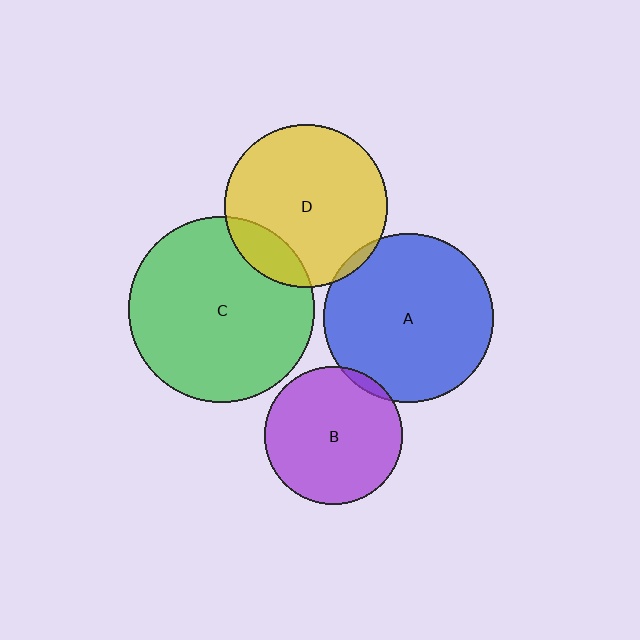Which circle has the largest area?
Circle C (green).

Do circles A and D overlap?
Yes.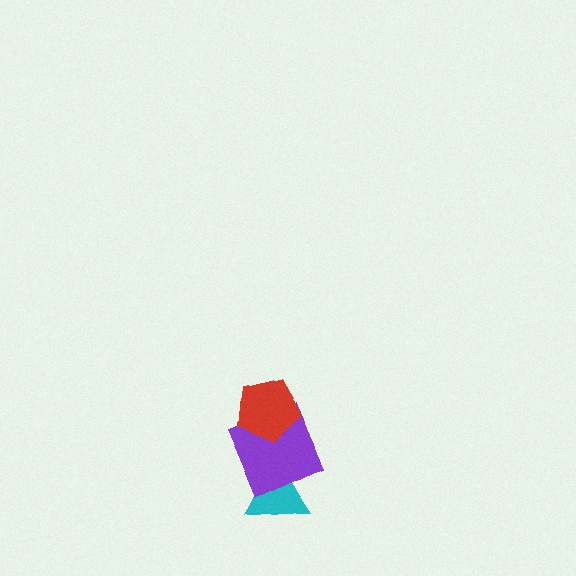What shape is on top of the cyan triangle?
The purple square is on top of the cyan triangle.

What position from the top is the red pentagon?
The red pentagon is 1st from the top.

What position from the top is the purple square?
The purple square is 2nd from the top.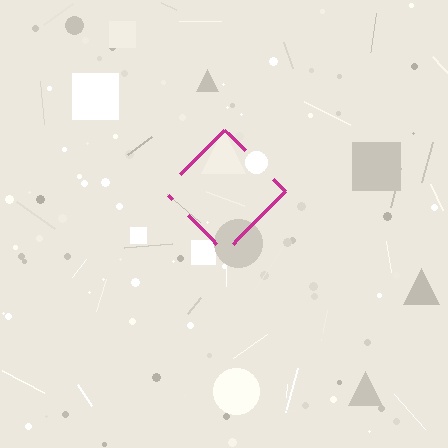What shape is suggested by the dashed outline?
The dashed outline suggests a diamond.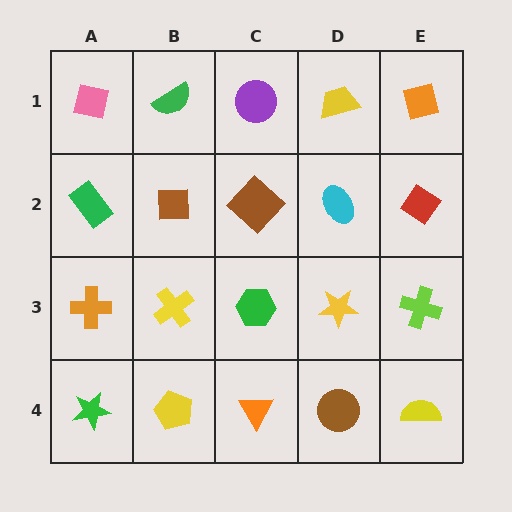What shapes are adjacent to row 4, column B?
A yellow cross (row 3, column B), a green star (row 4, column A), an orange triangle (row 4, column C).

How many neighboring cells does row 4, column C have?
3.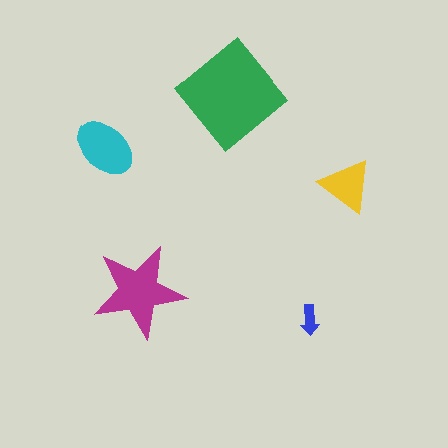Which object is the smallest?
The blue arrow.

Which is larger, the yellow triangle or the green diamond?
The green diamond.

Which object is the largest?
The green diamond.